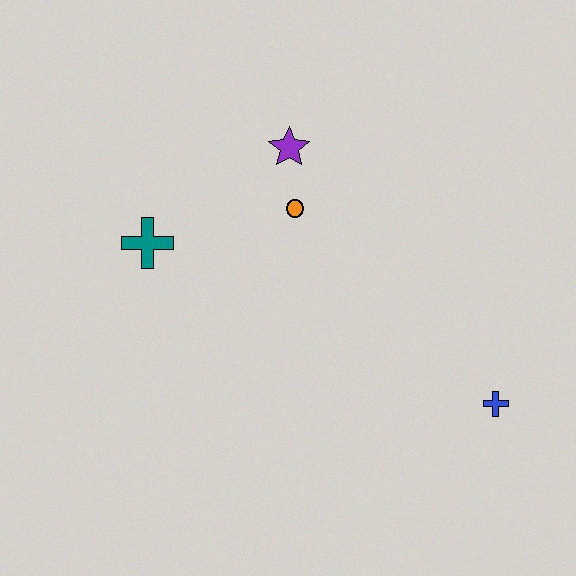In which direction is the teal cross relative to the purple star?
The teal cross is to the left of the purple star.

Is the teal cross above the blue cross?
Yes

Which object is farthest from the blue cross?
The teal cross is farthest from the blue cross.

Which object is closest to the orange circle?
The purple star is closest to the orange circle.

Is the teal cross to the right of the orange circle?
No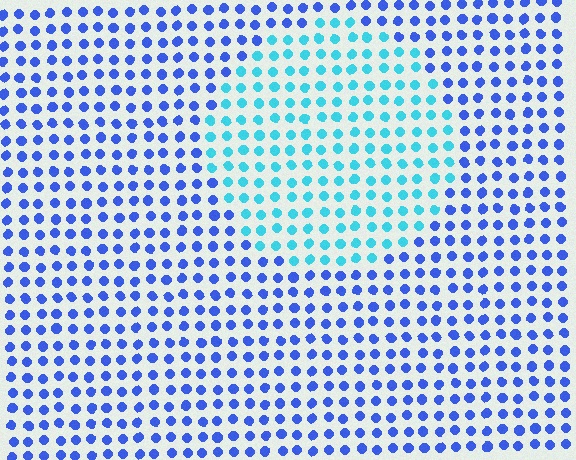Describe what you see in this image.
The image is filled with small blue elements in a uniform arrangement. A circle-shaped region is visible where the elements are tinted to a slightly different hue, forming a subtle color boundary.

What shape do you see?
I see a circle.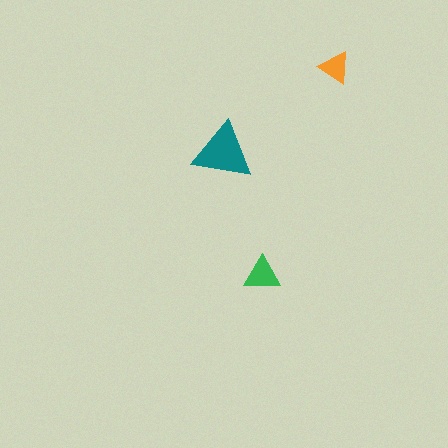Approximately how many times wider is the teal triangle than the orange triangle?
About 2 times wider.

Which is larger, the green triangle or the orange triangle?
The green one.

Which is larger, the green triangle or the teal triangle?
The teal one.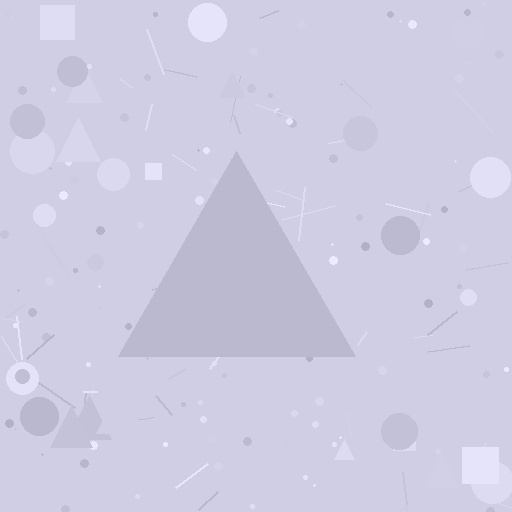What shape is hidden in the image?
A triangle is hidden in the image.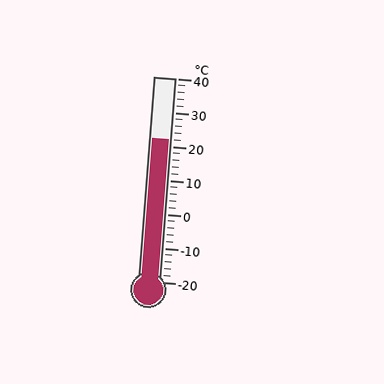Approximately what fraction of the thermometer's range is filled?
The thermometer is filled to approximately 70% of its range.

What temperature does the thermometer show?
The thermometer shows approximately 22°C.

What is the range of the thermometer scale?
The thermometer scale ranges from -20°C to 40°C.